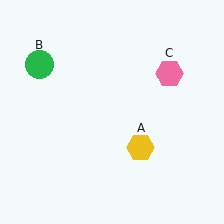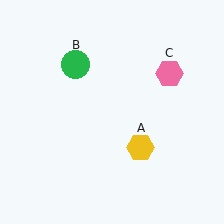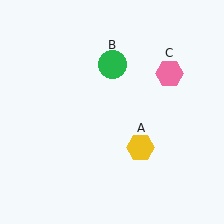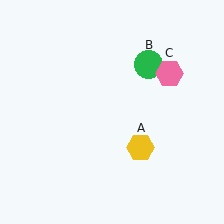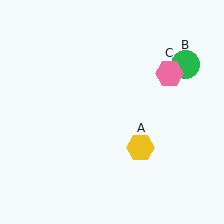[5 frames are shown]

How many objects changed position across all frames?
1 object changed position: green circle (object B).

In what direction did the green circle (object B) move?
The green circle (object B) moved right.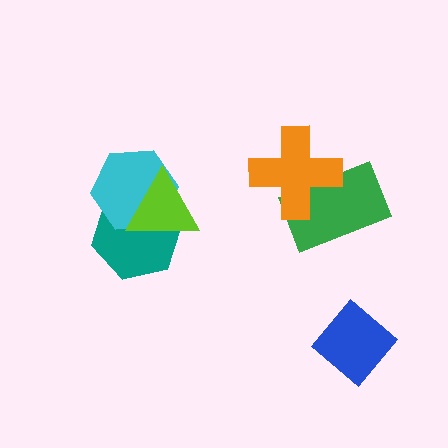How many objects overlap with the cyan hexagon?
2 objects overlap with the cyan hexagon.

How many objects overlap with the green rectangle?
1 object overlaps with the green rectangle.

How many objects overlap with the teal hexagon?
2 objects overlap with the teal hexagon.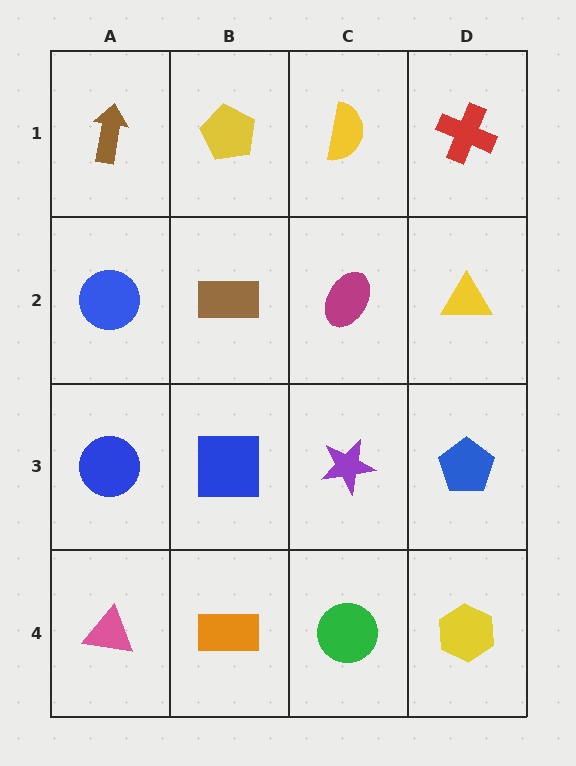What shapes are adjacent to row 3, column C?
A magenta ellipse (row 2, column C), a green circle (row 4, column C), a blue square (row 3, column B), a blue pentagon (row 3, column D).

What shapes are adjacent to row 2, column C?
A yellow semicircle (row 1, column C), a purple star (row 3, column C), a brown rectangle (row 2, column B), a yellow triangle (row 2, column D).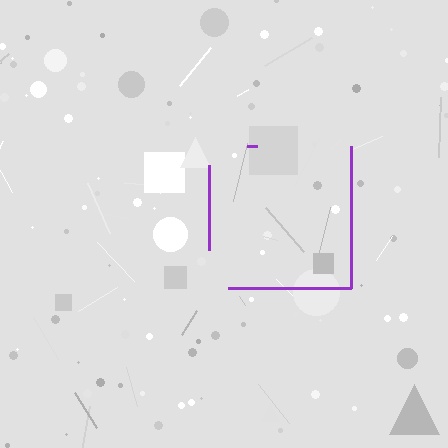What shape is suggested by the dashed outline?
The dashed outline suggests a square.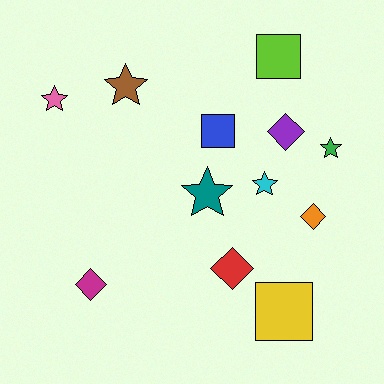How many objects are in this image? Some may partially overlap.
There are 12 objects.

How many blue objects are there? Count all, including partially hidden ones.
There is 1 blue object.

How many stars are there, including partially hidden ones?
There are 5 stars.